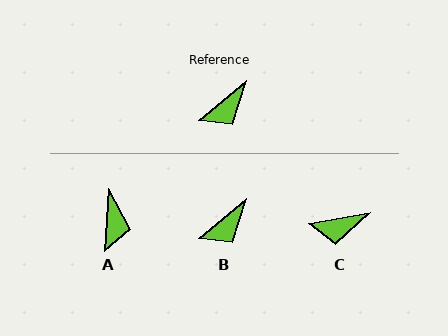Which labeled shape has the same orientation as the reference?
B.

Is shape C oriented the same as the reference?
No, it is off by about 30 degrees.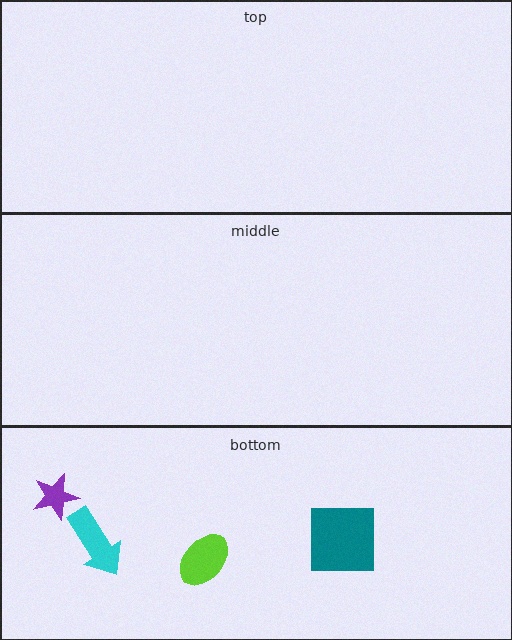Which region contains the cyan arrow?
The bottom region.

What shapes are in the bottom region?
The cyan arrow, the teal square, the lime ellipse, the purple star.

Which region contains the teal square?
The bottom region.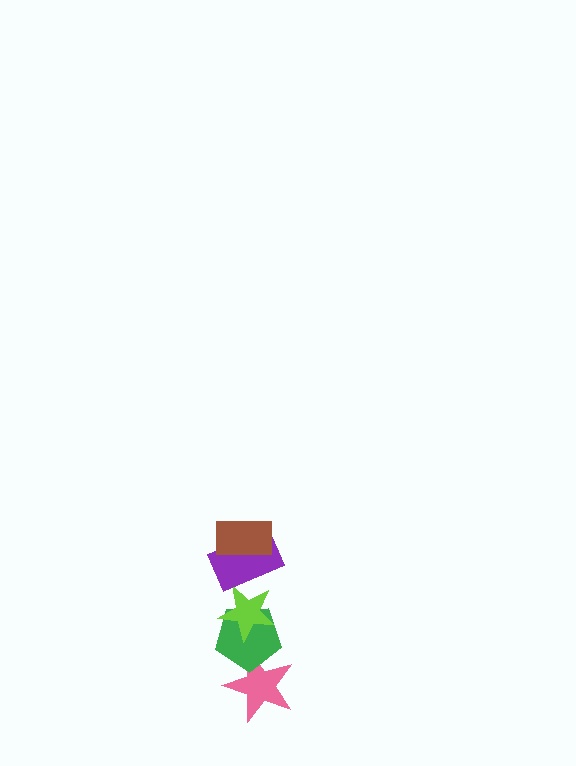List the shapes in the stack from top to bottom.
From top to bottom: the brown rectangle, the purple rectangle, the lime star, the green pentagon, the pink star.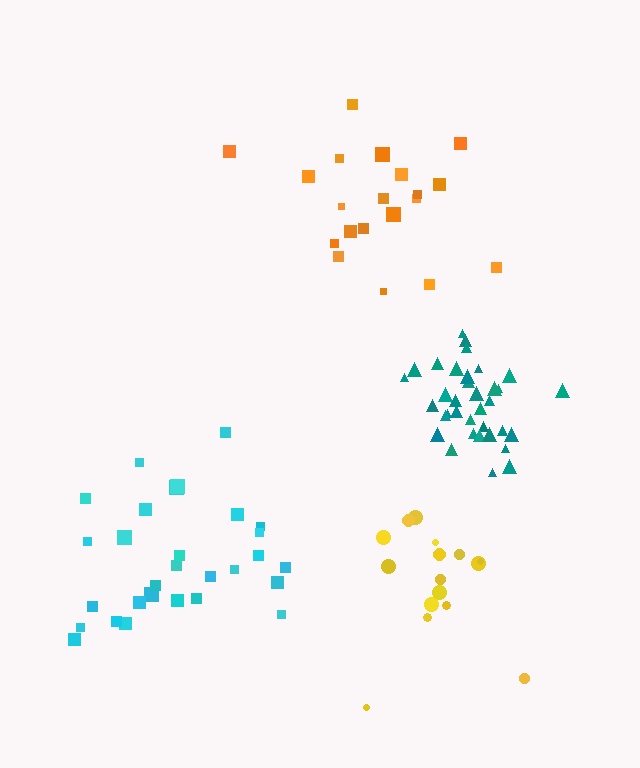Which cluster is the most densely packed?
Teal.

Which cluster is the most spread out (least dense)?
Yellow.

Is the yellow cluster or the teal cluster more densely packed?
Teal.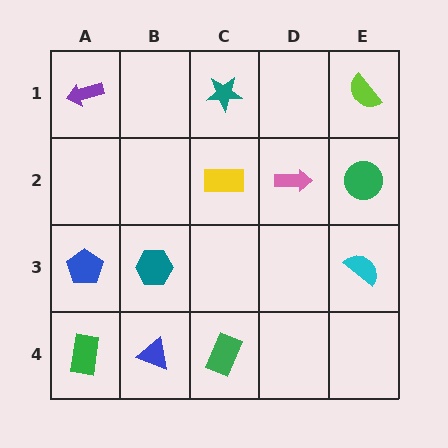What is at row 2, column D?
A pink arrow.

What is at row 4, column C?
A green rectangle.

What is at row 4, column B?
A blue triangle.